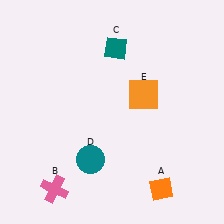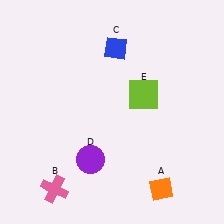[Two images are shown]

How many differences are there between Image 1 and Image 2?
There are 3 differences between the two images.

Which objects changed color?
C changed from teal to blue. D changed from teal to purple. E changed from orange to lime.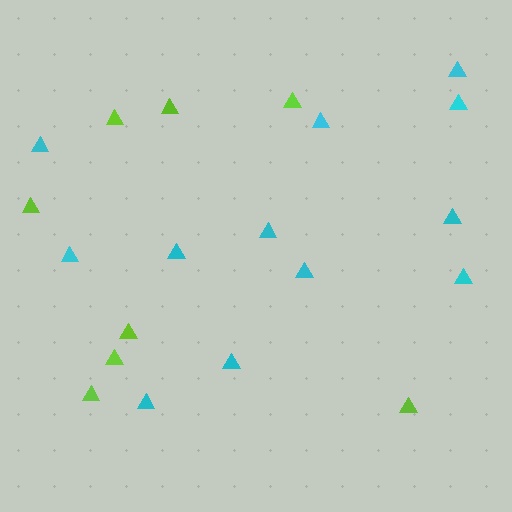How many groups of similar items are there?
There are 2 groups: one group of cyan triangles (12) and one group of lime triangles (8).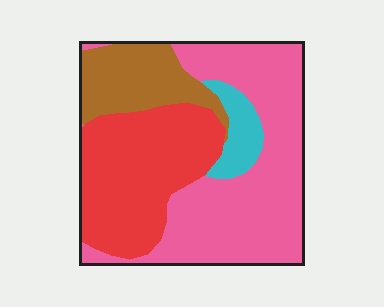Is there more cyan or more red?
Red.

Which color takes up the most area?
Pink, at roughly 45%.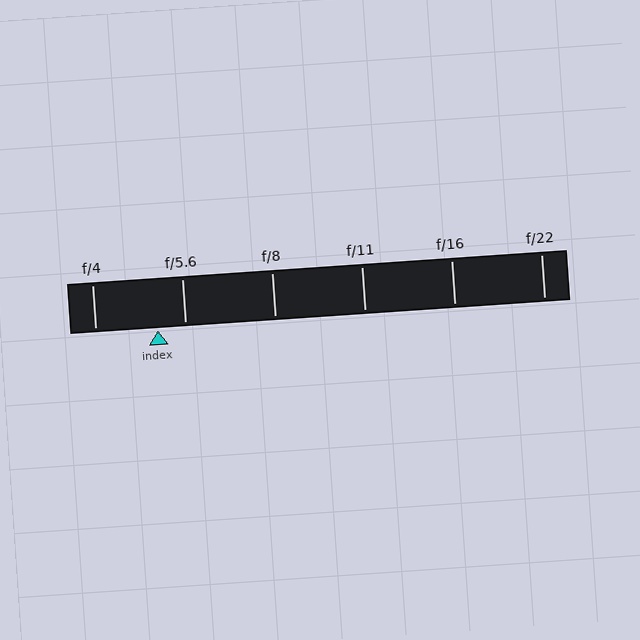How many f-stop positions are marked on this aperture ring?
There are 6 f-stop positions marked.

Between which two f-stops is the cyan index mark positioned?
The index mark is between f/4 and f/5.6.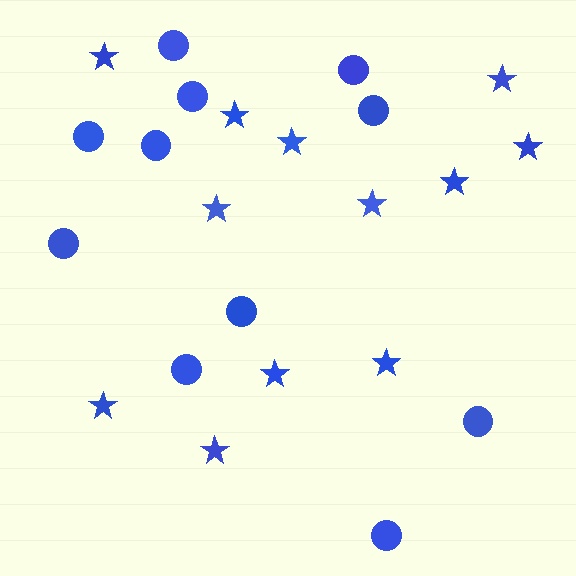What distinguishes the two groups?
There are 2 groups: one group of stars (12) and one group of circles (11).